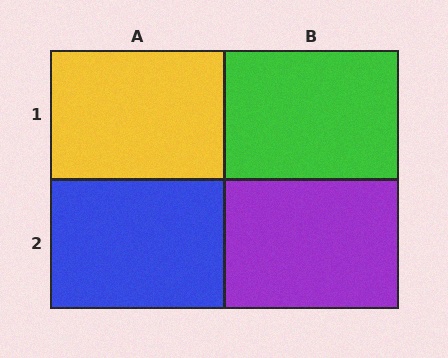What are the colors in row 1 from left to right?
Yellow, green.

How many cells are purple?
1 cell is purple.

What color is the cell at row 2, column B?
Purple.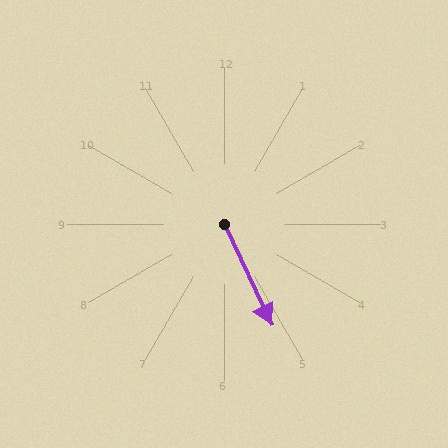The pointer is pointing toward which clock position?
Roughly 5 o'clock.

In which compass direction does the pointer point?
Southeast.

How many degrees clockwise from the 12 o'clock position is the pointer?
Approximately 155 degrees.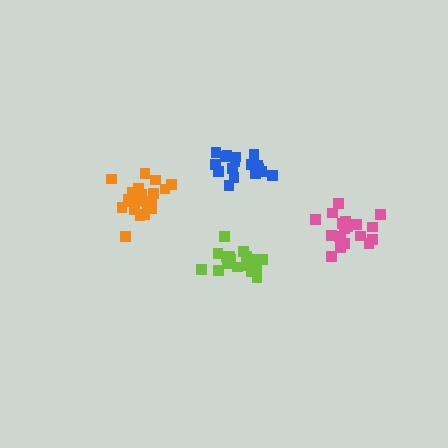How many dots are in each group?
Group 1: 18 dots, Group 2: 20 dots, Group 3: 18 dots, Group 4: 21 dots (77 total).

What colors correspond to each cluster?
The clusters are colored: blue, pink, lime, orange.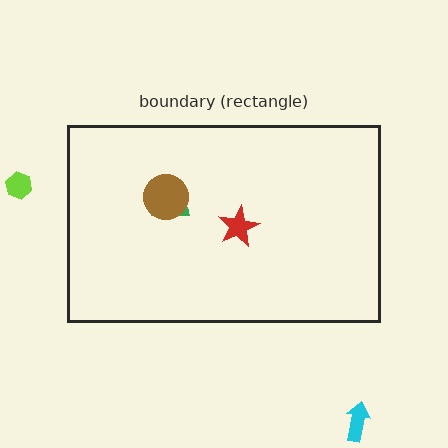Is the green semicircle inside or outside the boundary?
Inside.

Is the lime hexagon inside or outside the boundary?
Outside.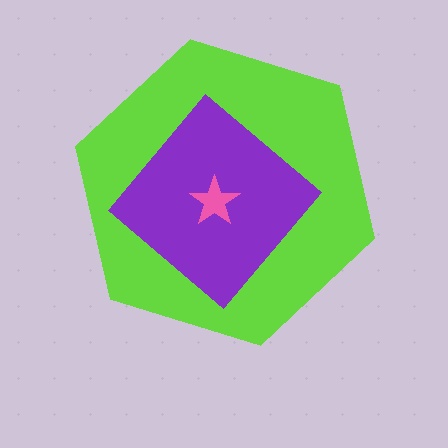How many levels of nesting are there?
3.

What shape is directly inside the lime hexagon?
The purple diamond.